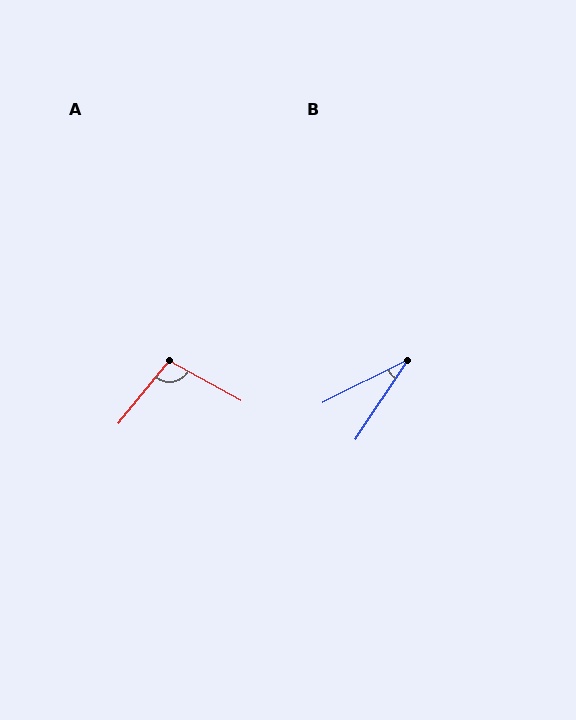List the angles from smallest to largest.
B (30°), A (100°).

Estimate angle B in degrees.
Approximately 30 degrees.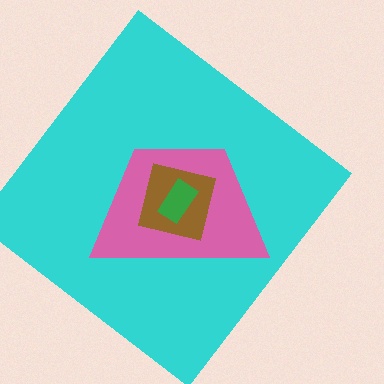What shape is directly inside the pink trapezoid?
The brown square.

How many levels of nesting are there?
4.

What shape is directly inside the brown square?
The green rectangle.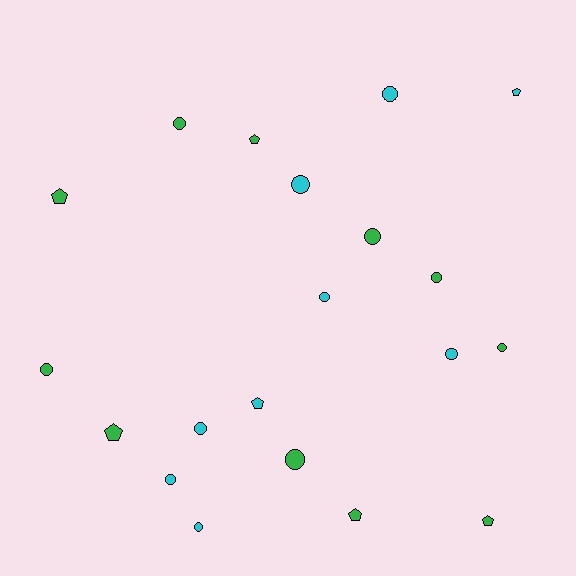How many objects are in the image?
There are 20 objects.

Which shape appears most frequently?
Circle, with 13 objects.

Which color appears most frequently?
Green, with 11 objects.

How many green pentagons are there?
There are 5 green pentagons.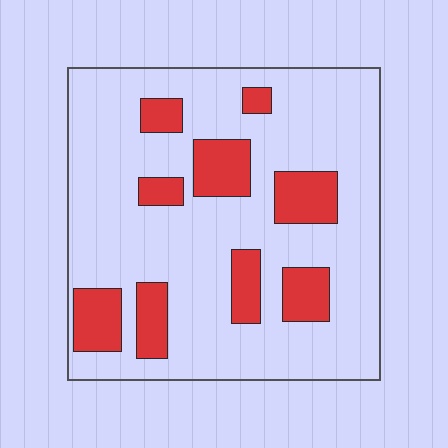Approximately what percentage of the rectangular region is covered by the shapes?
Approximately 20%.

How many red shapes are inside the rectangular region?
9.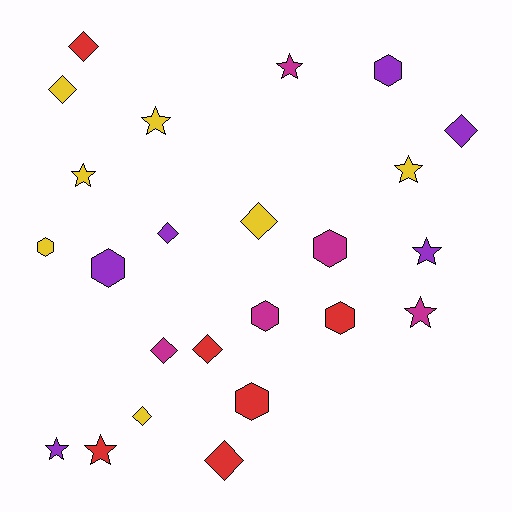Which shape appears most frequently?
Diamond, with 9 objects.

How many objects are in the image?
There are 24 objects.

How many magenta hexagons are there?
There are 2 magenta hexagons.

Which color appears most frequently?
Yellow, with 7 objects.